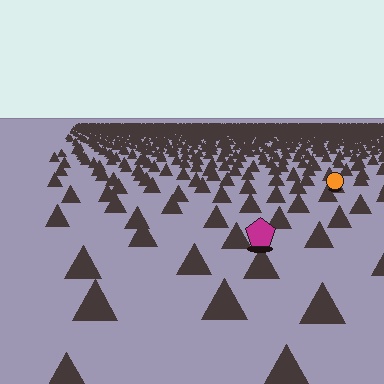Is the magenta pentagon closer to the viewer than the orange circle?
Yes. The magenta pentagon is closer — you can tell from the texture gradient: the ground texture is coarser near it.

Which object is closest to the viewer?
The magenta pentagon is closest. The texture marks near it are larger and more spread out.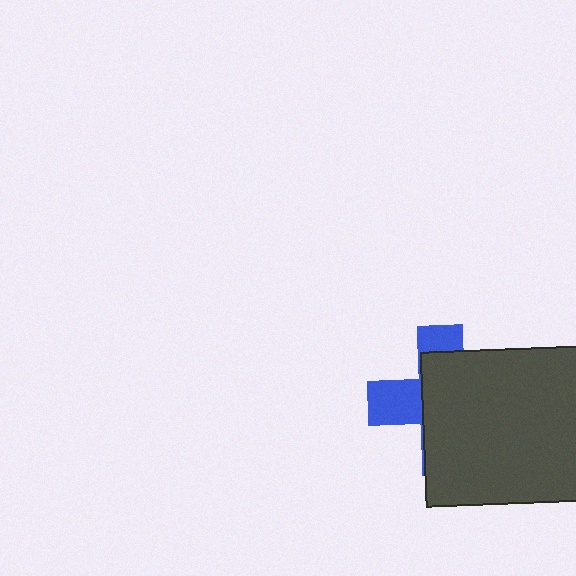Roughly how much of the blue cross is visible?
A small part of it is visible (roughly 33%).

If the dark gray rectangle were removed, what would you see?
You would see the complete blue cross.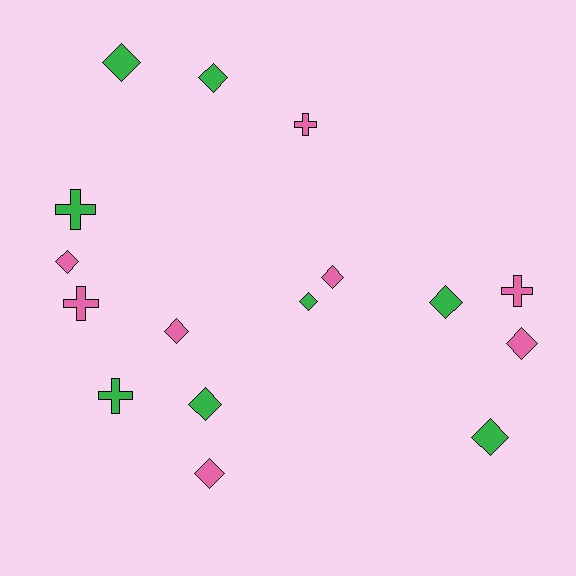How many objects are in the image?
There are 16 objects.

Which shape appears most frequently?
Diamond, with 11 objects.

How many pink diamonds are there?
There are 5 pink diamonds.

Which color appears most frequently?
Pink, with 8 objects.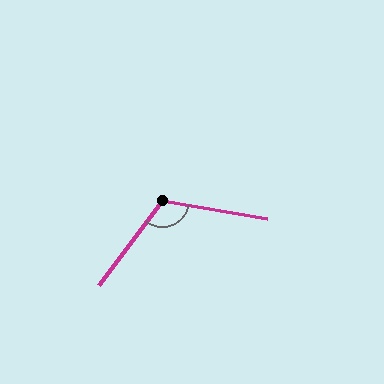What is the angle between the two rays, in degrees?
Approximately 118 degrees.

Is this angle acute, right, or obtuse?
It is obtuse.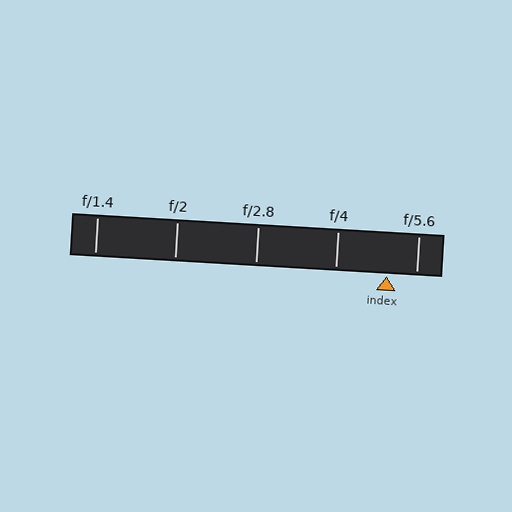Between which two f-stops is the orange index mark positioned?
The index mark is between f/4 and f/5.6.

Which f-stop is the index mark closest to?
The index mark is closest to f/5.6.